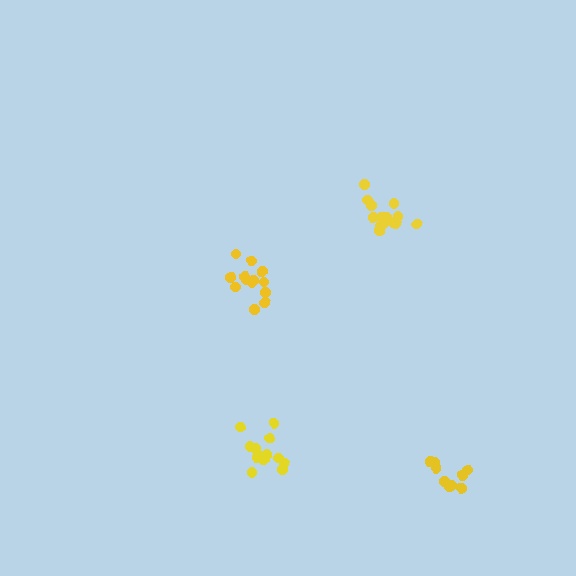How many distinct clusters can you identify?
There are 4 distinct clusters.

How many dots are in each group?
Group 1: 13 dots, Group 2: 13 dots, Group 3: 9 dots, Group 4: 15 dots (50 total).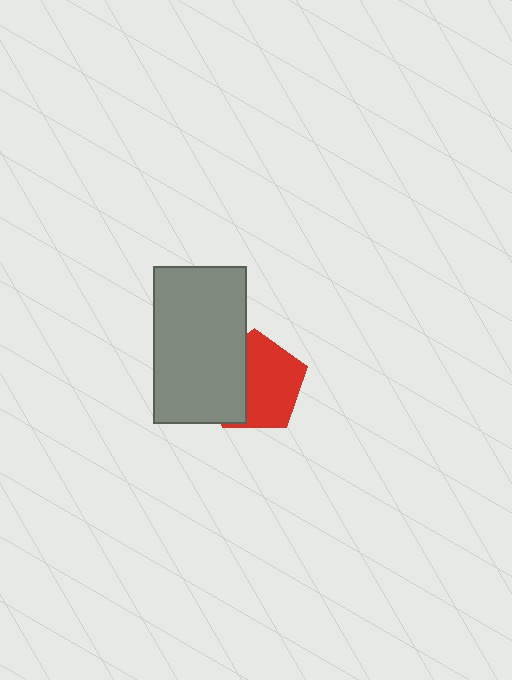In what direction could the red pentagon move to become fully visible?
The red pentagon could move right. That would shift it out from behind the gray rectangle entirely.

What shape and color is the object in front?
The object in front is a gray rectangle.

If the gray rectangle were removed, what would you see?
You would see the complete red pentagon.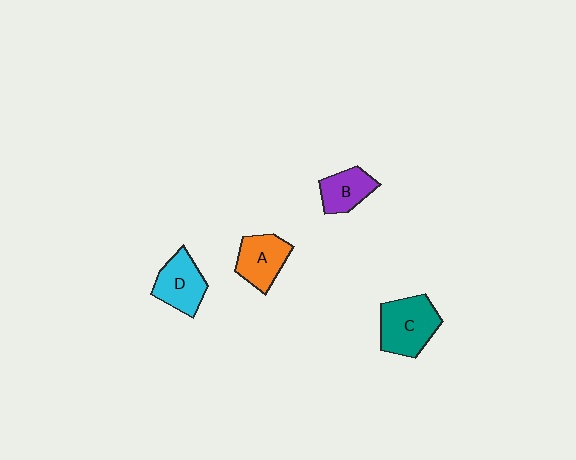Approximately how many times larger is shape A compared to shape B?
Approximately 1.2 times.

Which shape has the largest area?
Shape C (teal).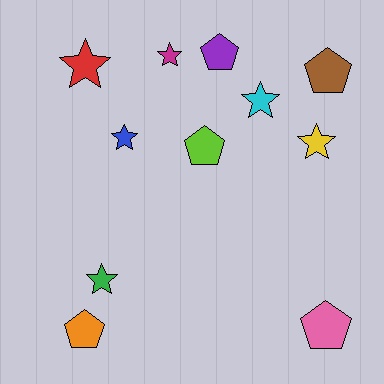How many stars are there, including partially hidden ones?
There are 6 stars.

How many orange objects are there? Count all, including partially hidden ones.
There is 1 orange object.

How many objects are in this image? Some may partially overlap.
There are 11 objects.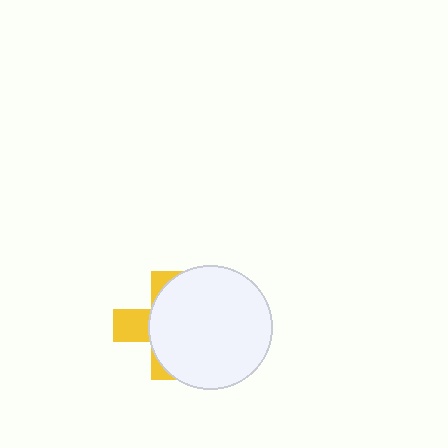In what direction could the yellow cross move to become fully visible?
The yellow cross could move left. That would shift it out from behind the white circle entirely.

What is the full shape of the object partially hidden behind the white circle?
The partially hidden object is a yellow cross.